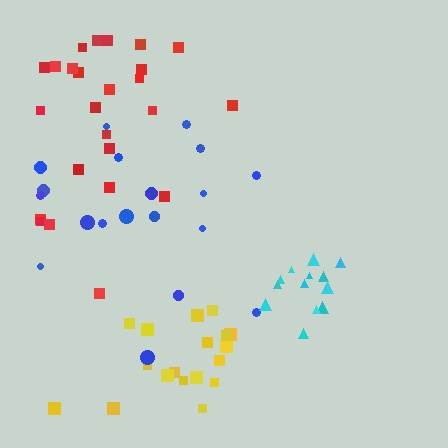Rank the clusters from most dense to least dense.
cyan, yellow, red, blue.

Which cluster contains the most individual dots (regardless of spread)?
Red (26).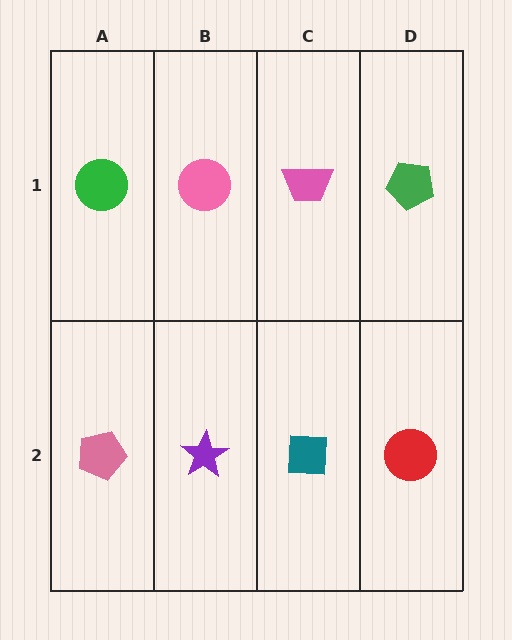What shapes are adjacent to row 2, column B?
A pink circle (row 1, column B), a pink pentagon (row 2, column A), a teal square (row 2, column C).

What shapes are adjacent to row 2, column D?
A green pentagon (row 1, column D), a teal square (row 2, column C).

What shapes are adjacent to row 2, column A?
A green circle (row 1, column A), a purple star (row 2, column B).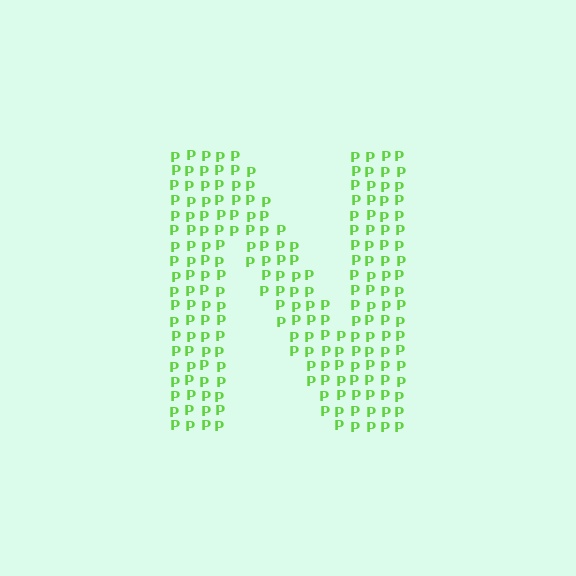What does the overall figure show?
The overall figure shows the letter N.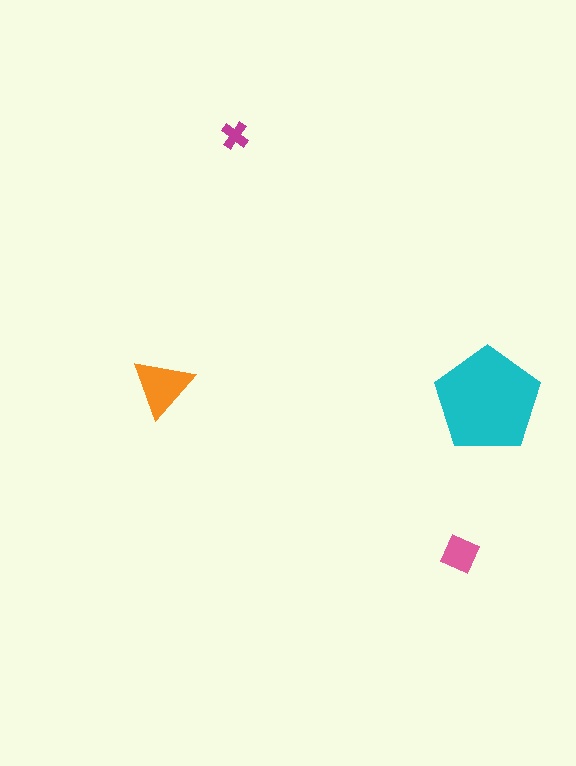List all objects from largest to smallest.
The cyan pentagon, the orange triangle, the pink diamond, the magenta cross.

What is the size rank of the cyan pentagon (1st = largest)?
1st.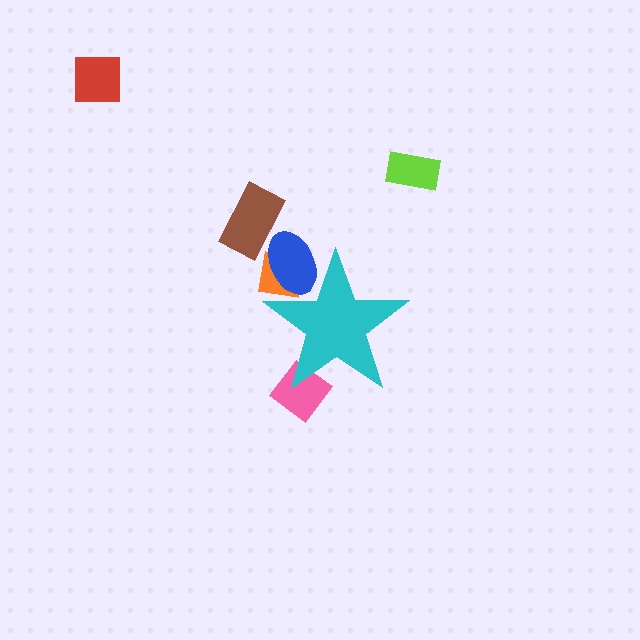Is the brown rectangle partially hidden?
No, the brown rectangle is fully visible.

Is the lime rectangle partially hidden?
No, the lime rectangle is fully visible.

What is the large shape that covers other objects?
A cyan star.